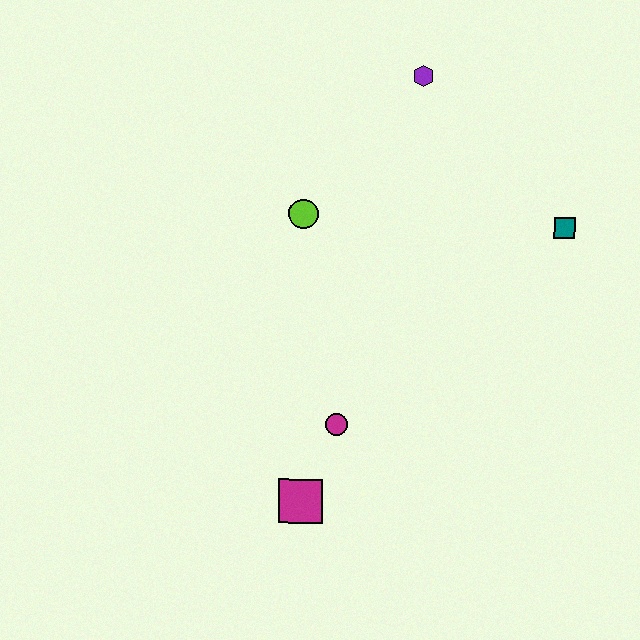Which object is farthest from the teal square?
The magenta square is farthest from the teal square.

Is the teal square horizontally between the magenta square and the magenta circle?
No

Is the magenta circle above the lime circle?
No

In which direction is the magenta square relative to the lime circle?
The magenta square is below the lime circle.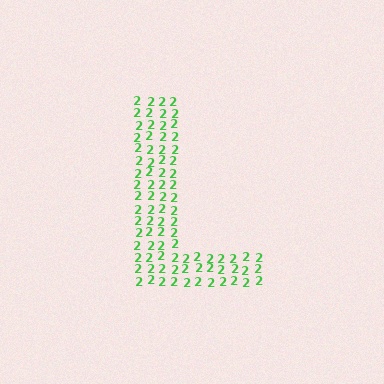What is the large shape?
The large shape is the letter L.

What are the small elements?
The small elements are digit 2's.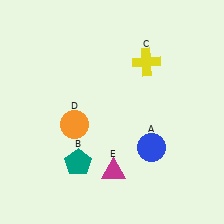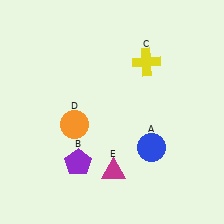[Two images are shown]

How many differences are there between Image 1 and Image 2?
There is 1 difference between the two images.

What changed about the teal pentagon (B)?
In Image 1, B is teal. In Image 2, it changed to purple.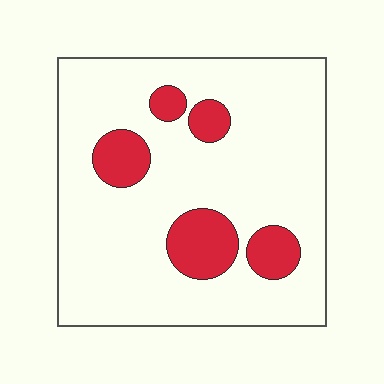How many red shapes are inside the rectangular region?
5.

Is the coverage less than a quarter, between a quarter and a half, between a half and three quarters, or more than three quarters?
Less than a quarter.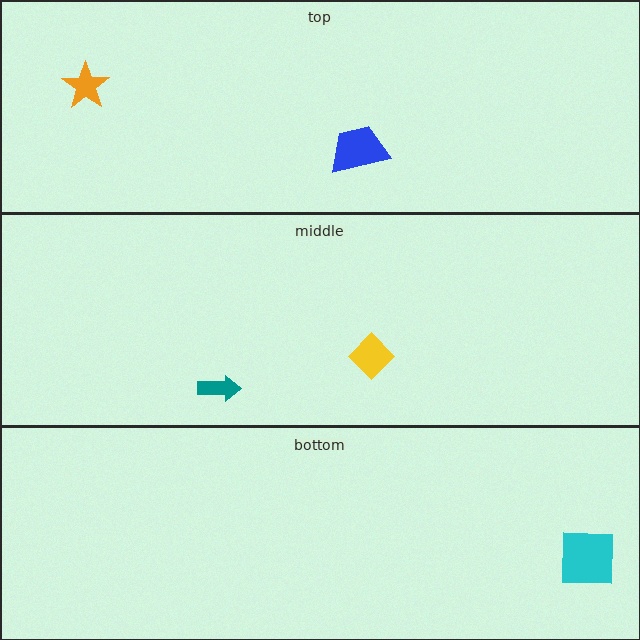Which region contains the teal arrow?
The middle region.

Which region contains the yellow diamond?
The middle region.